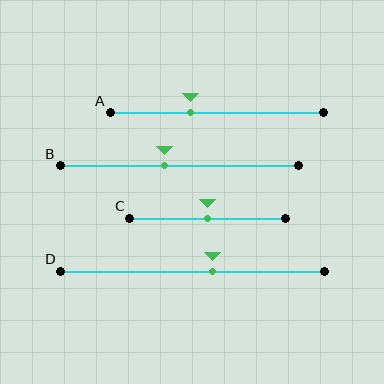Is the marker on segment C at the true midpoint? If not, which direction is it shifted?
Yes, the marker on segment C is at the true midpoint.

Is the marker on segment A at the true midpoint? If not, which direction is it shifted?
No, the marker on segment A is shifted to the left by about 12% of the segment length.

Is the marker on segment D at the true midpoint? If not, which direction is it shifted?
No, the marker on segment D is shifted to the right by about 8% of the segment length.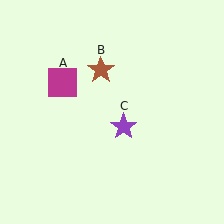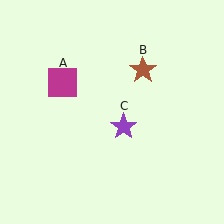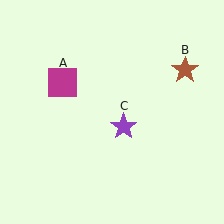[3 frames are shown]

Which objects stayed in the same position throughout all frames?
Magenta square (object A) and purple star (object C) remained stationary.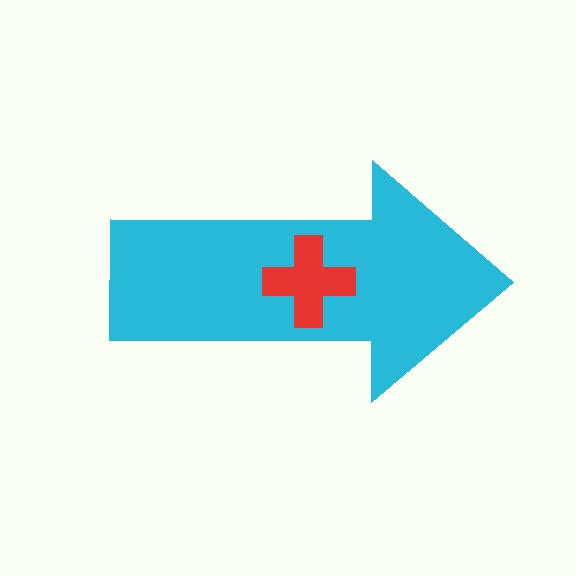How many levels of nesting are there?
2.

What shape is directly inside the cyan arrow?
The red cross.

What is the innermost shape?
The red cross.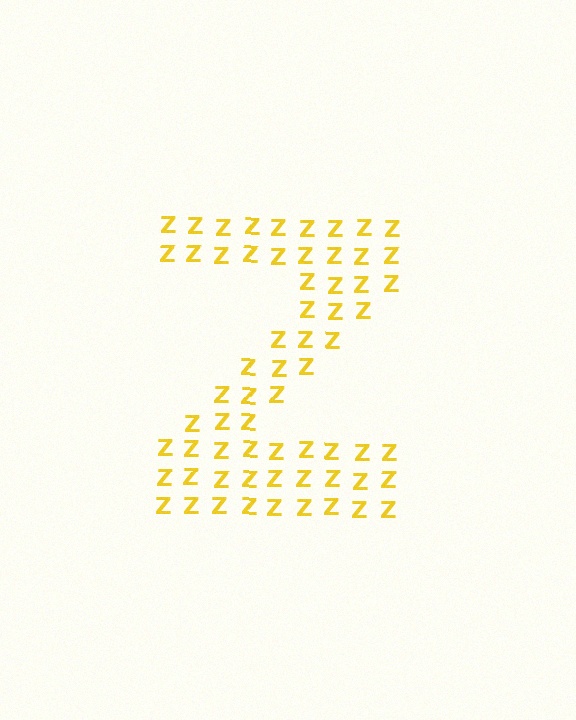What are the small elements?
The small elements are letter Z's.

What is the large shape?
The large shape is the letter Z.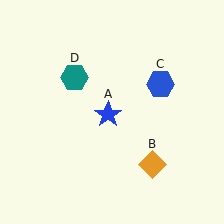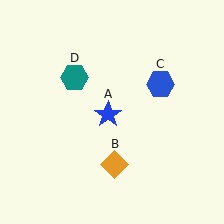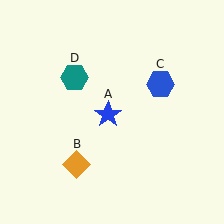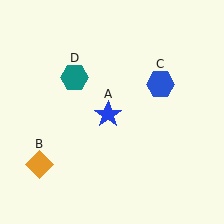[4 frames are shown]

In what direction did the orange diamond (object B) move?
The orange diamond (object B) moved left.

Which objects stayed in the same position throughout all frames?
Blue star (object A) and blue hexagon (object C) and teal hexagon (object D) remained stationary.